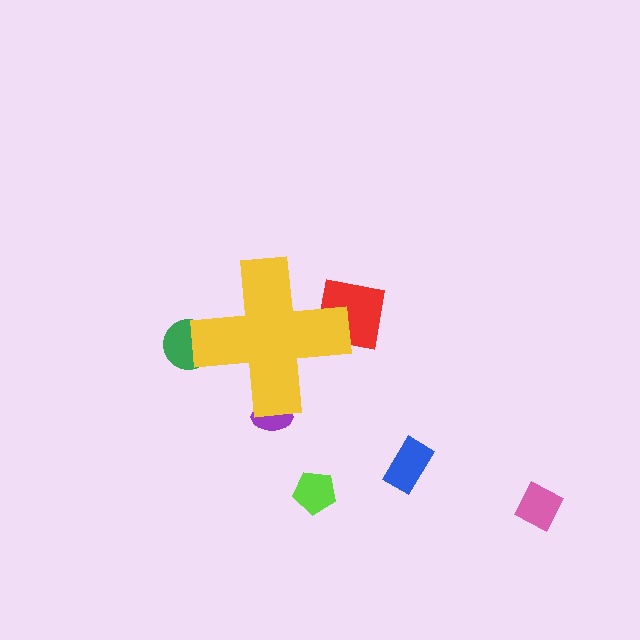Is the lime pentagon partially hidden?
No, the lime pentagon is fully visible.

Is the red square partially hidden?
Yes, the red square is partially hidden behind the yellow cross.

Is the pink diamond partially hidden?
No, the pink diamond is fully visible.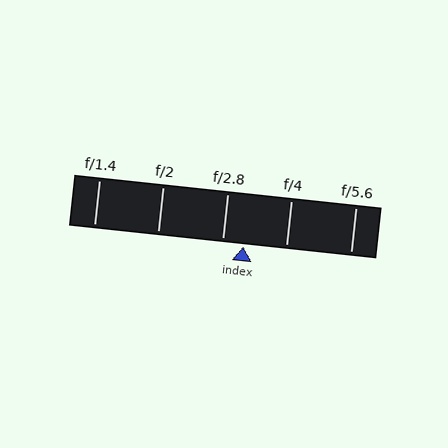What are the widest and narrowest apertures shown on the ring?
The widest aperture shown is f/1.4 and the narrowest is f/5.6.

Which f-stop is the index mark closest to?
The index mark is closest to f/2.8.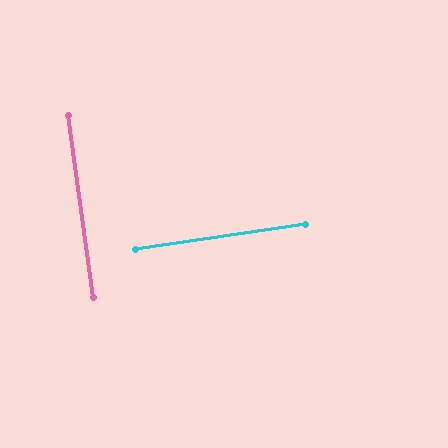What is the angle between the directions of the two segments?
Approximately 89 degrees.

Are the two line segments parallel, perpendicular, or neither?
Perpendicular — they meet at approximately 89°.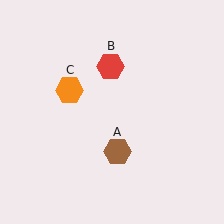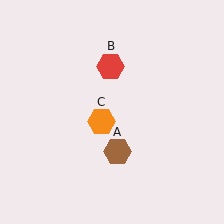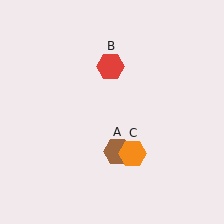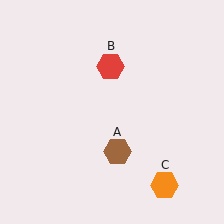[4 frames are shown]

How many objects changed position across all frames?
1 object changed position: orange hexagon (object C).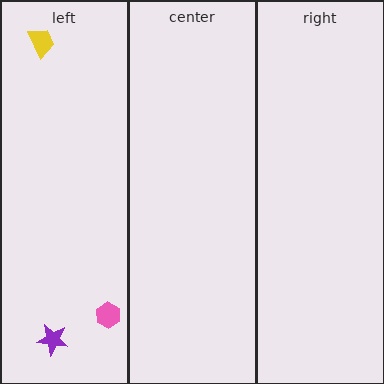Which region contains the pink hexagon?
The left region.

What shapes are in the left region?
The pink hexagon, the yellow trapezoid, the purple star.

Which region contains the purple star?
The left region.